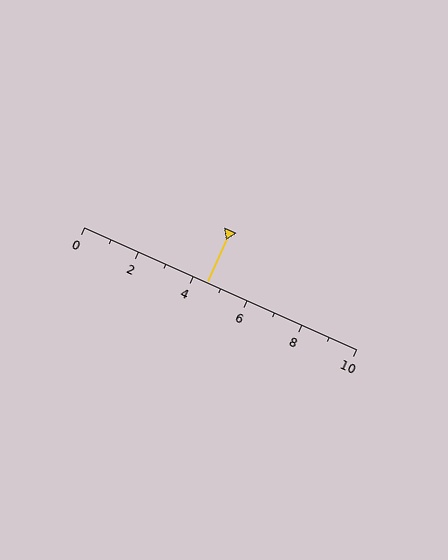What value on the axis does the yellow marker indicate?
The marker indicates approximately 4.5.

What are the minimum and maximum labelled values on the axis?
The axis runs from 0 to 10.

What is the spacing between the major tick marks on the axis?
The major ticks are spaced 2 apart.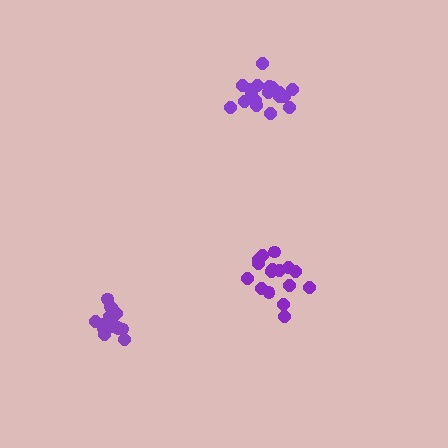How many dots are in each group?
Group 1: 16 dots, Group 2: 17 dots, Group 3: 18 dots (51 total).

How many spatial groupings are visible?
There are 3 spatial groupings.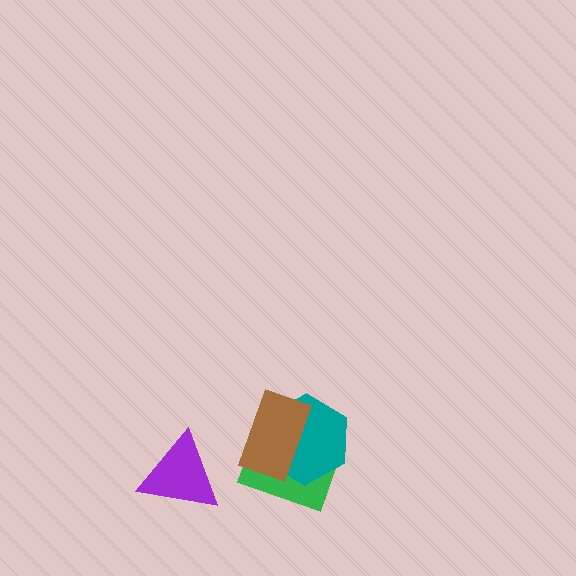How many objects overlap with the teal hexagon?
2 objects overlap with the teal hexagon.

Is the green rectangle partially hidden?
Yes, it is partially covered by another shape.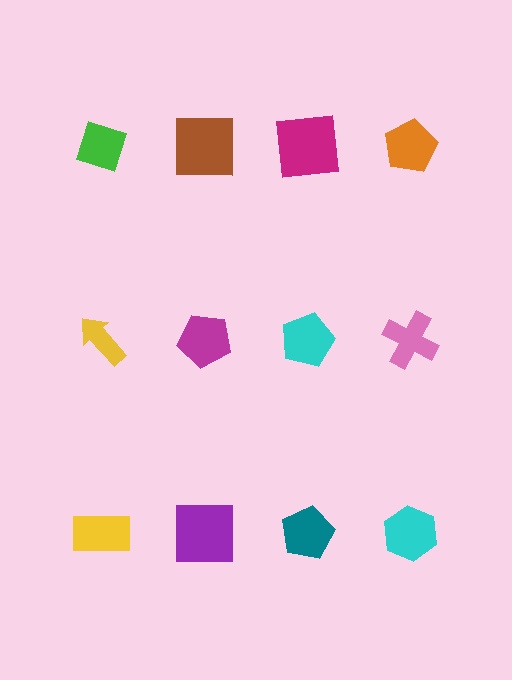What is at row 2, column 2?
A magenta pentagon.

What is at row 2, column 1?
A yellow arrow.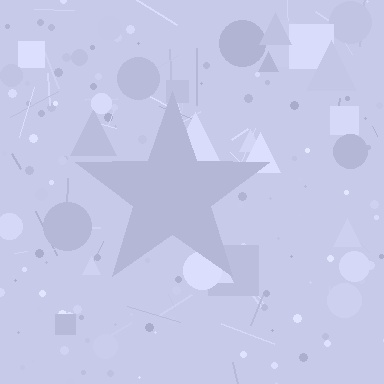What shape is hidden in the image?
A star is hidden in the image.